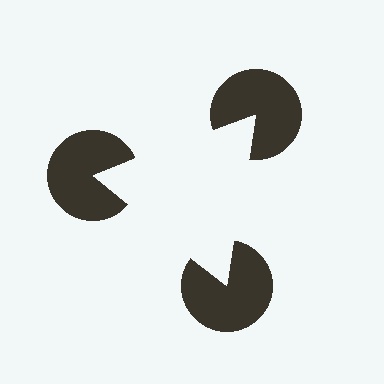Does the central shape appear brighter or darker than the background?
It typically appears slightly brighter than the background, even though no actual brightness change is drawn.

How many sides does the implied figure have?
3 sides.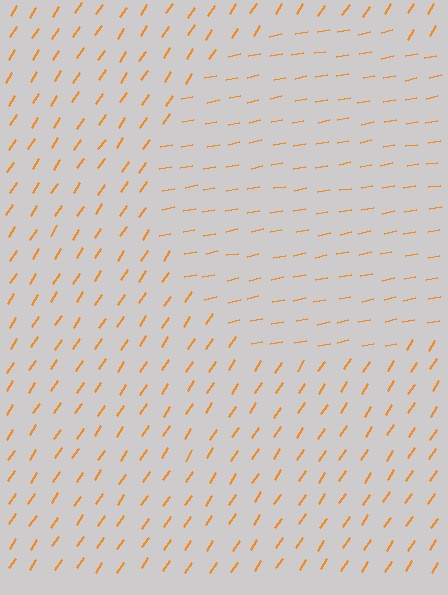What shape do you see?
I see a circle.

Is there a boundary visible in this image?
Yes, there is a texture boundary formed by a change in line orientation.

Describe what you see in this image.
The image is filled with small orange line segments. A circle region in the image has lines oriented differently from the surrounding lines, creating a visible texture boundary.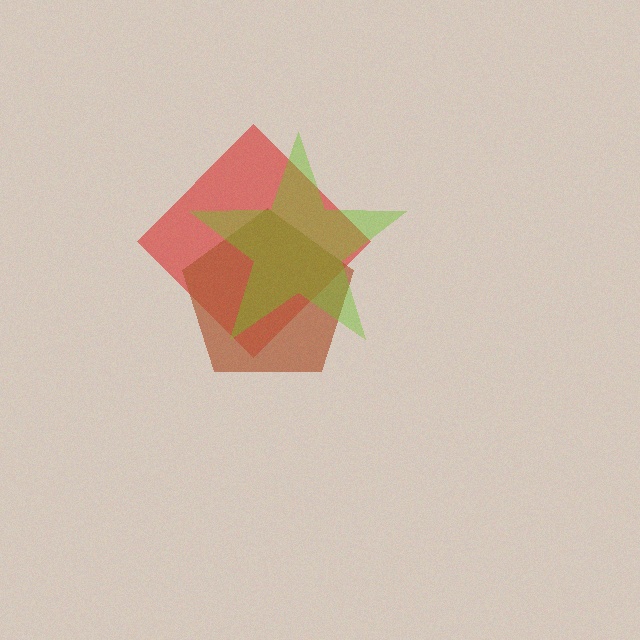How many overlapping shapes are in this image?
There are 3 overlapping shapes in the image.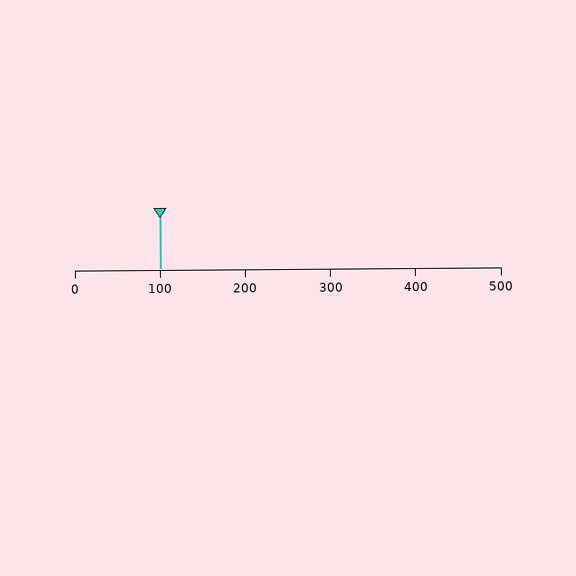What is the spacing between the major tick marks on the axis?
The major ticks are spaced 100 apart.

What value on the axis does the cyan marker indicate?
The marker indicates approximately 100.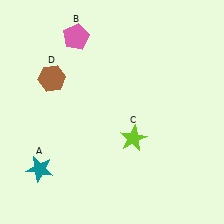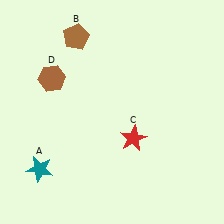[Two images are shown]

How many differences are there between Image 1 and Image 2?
There are 2 differences between the two images.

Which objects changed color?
B changed from pink to brown. C changed from lime to red.